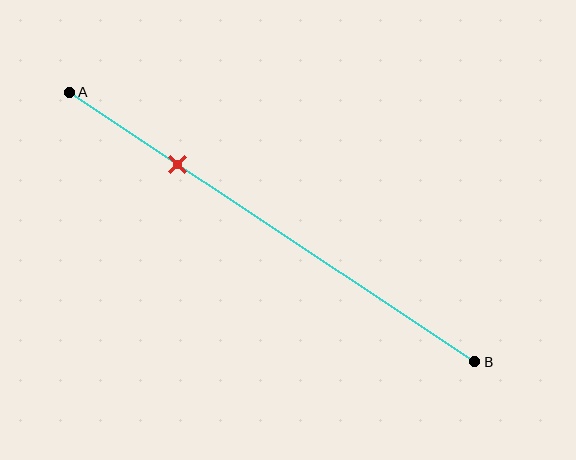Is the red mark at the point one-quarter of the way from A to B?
Yes, the mark is approximately at the one-quarter point.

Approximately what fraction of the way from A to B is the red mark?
The red mark is approximately 25% of the way from A to B.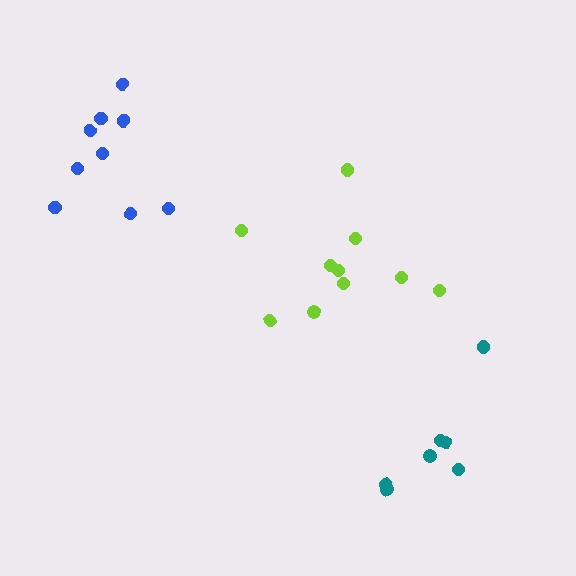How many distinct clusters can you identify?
There are 3 distinct clusters.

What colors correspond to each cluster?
The clusters are colored: blue, teal, lime.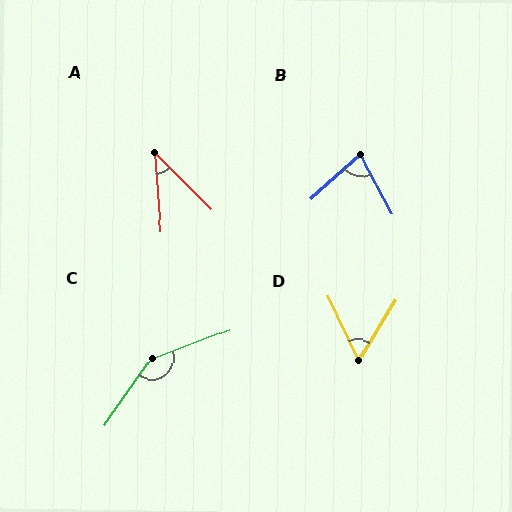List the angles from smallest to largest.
A (40°), D (56°), B (76°), C (146°).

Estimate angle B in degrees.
Approximately 76 degrees.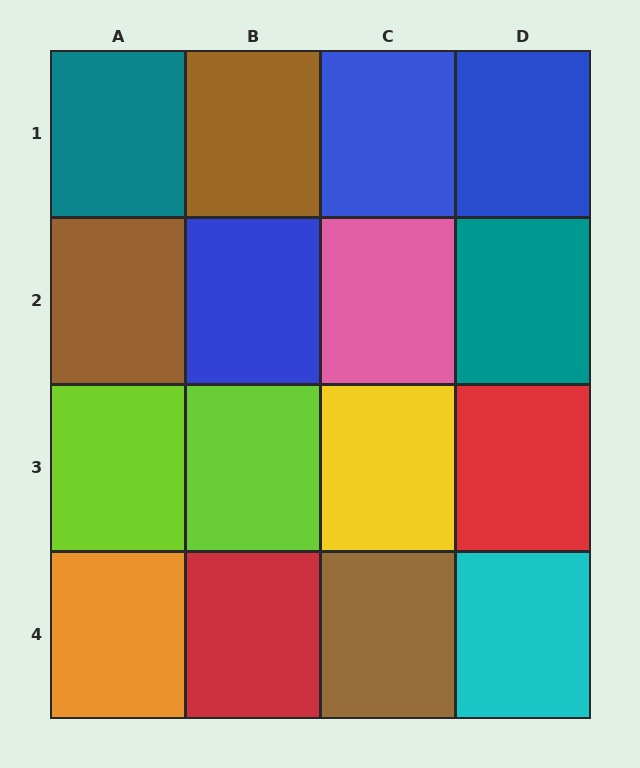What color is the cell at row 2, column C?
Pink.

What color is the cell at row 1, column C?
Blue.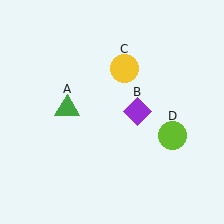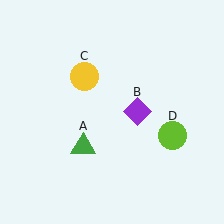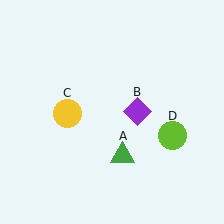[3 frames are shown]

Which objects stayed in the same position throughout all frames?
Purple diamond (object B) and lime circle (object D) remained stationary.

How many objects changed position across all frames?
2 objects changed position: green triangle (object A), yellow circle (object C).